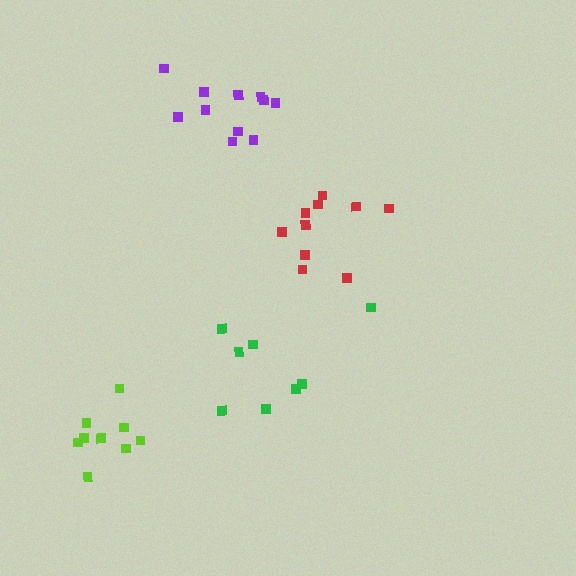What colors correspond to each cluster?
The clusters are colored: red, green, lime, purple.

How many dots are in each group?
Group 1: 10 dots, Group 2: 8 dots, Group 3: 9 dots, Group 4: 11 dots (38 total).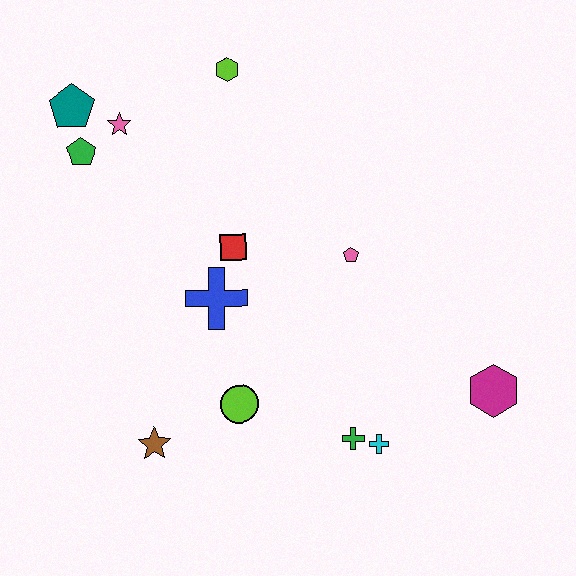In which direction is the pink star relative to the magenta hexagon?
The pink star is to the left of the magenta hexagon.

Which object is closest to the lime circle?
The brown star is closest to the lime circle.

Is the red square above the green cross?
Yes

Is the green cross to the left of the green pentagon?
No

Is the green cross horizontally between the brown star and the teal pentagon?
No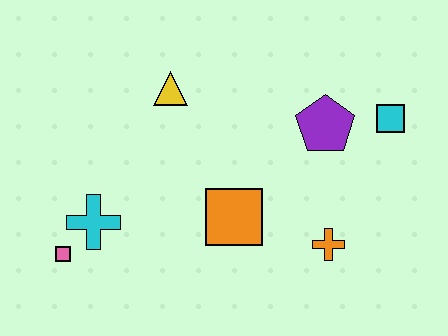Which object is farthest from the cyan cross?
The cyan square is farthest from the cyan cross.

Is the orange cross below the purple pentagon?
Yes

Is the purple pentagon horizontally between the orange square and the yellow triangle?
No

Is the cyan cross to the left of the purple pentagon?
Yes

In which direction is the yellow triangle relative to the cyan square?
The yellow triangle is to the left of the cyan square.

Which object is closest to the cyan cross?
The pink square is closest to the cyan cross.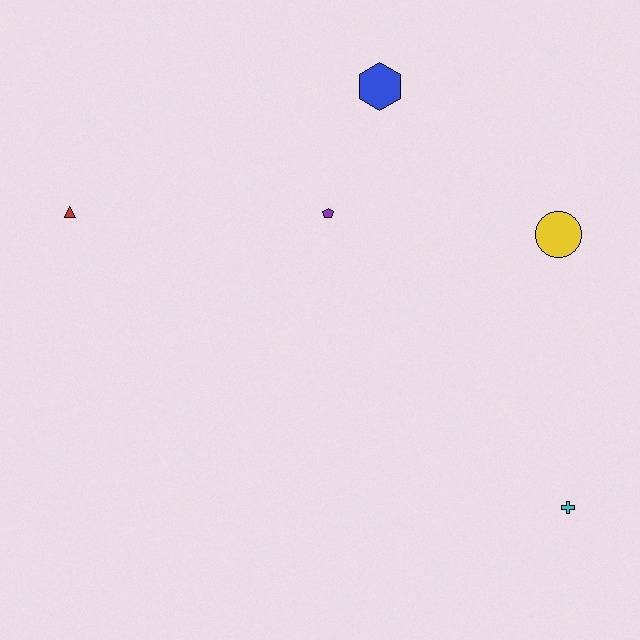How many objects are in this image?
There are 5 objects.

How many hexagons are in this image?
There is 1 hexagon.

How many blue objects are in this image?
There is 1 blue object.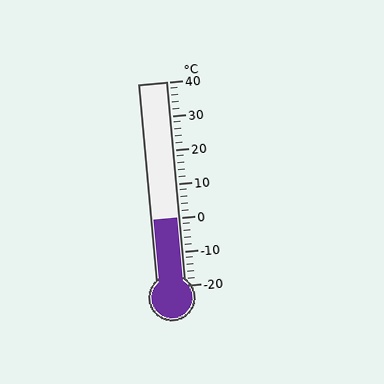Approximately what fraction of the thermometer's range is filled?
The thermometer is filled to approximately 35% of its range.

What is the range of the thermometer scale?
The thermometer scale ranges from -20°C to 40°C.